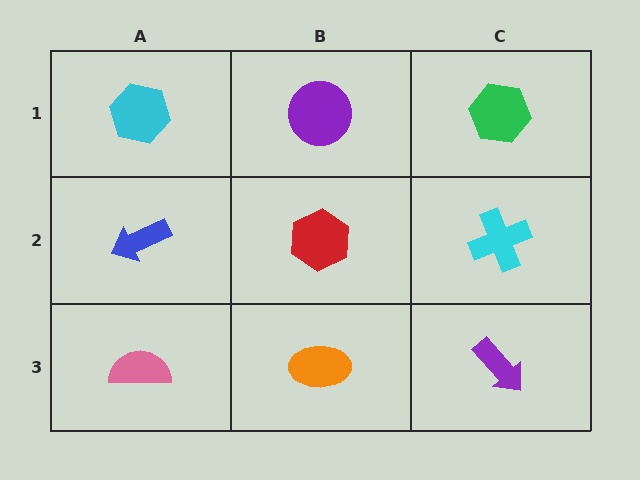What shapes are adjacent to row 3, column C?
A cyan cross (row 2, column C), an orange ellipse (row 3, column B).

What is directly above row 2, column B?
A purple circle.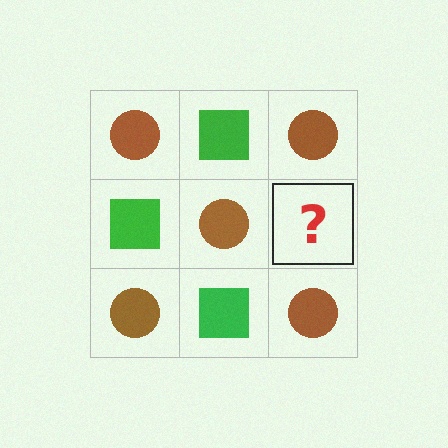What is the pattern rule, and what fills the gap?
The rule is that it alternates brown circle and green square in a checkerboard pattern. The gap should be filled with a green square.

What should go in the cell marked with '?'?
The missing cell should contain a green square.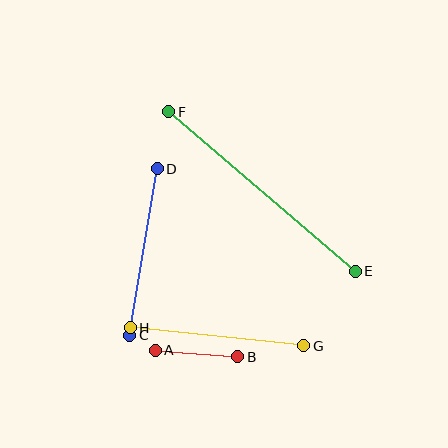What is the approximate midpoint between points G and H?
The midpoint is at approximately (217, 337) pixels.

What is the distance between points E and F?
The distance is approximately 246 pixels.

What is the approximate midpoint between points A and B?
The midpoint is at approximately (196, 354) pixels.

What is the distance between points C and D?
The distance is approximately 169 pixels.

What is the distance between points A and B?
The distance is approximately 83 pixels.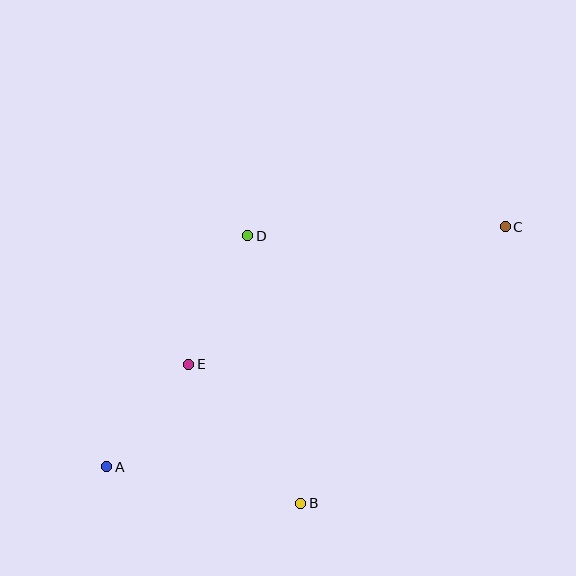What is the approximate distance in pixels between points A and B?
The distance between A and B is approximately 198 pixels.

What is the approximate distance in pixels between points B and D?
The distance between B and D is approximately 273 pixels.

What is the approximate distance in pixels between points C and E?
The distance between C and E is approximately 345 pixels.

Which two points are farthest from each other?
Points A and C are farthest from each other.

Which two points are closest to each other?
Points A and E are closest to each other.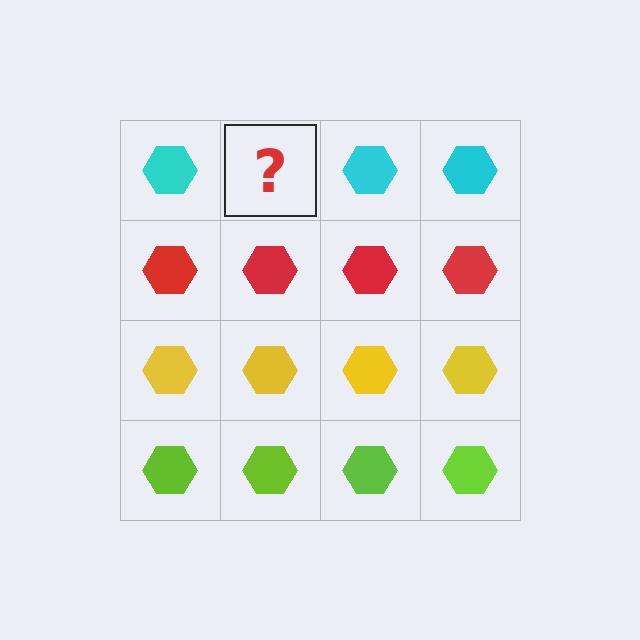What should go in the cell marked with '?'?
The missing cell should contain a cyan hexagon.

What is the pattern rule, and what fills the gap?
The rule is that each row has a consistent color. The gap should be filled with a cyan hexagon.